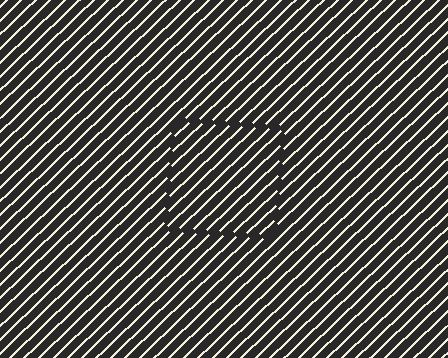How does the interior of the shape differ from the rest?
The interior of the shape contains the same grating, shifted by half a period — the contour is defined by the phase discontinuity where line-ends from the inner and outer gratings abut.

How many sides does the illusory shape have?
4 sides — the line-ends trace a square.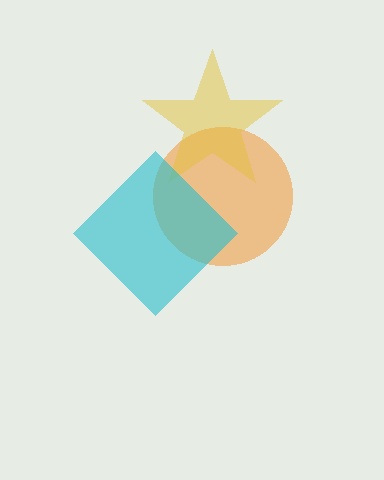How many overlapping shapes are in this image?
There are 3 overlapping shapes in the image.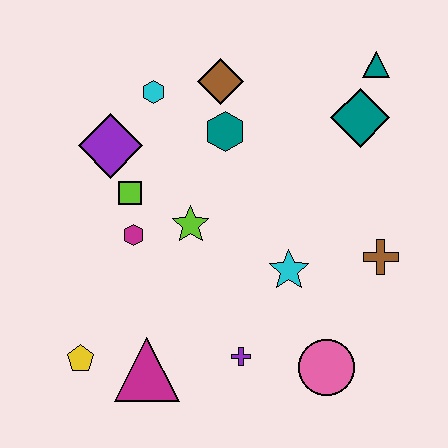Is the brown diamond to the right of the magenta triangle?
Yes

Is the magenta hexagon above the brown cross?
Yes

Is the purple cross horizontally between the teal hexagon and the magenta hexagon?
No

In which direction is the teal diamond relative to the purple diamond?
The teal diamond is to the right of the purple diamond.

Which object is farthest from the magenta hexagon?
The teal triangle is farthest from the magenta hexagon.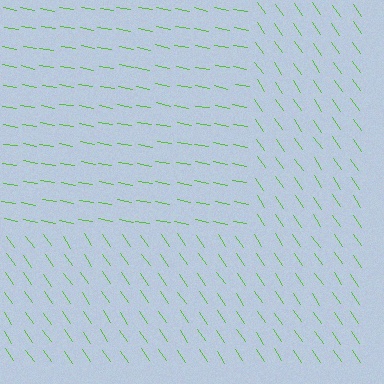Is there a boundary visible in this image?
Yes, there is a texture boundary formed by a change in line orientation.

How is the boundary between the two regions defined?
The boundary is defined purely by a change in line orientation (approximately 45 degrees difference). All lines are the same color and thickness.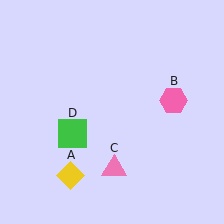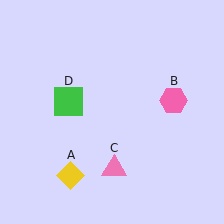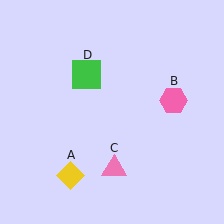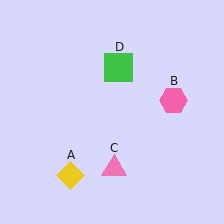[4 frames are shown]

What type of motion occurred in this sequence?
The green square (object D) rotated clockwise around the center of the scene.